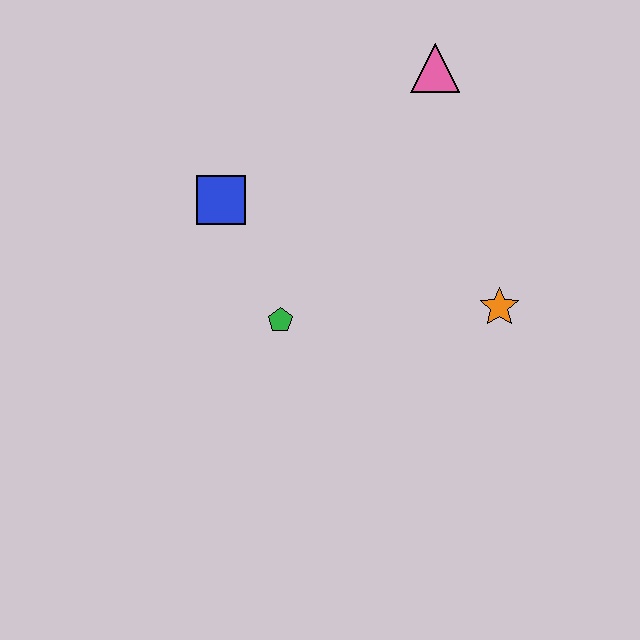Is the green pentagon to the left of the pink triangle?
Yes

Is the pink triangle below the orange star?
No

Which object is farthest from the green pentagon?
The pink triangle is farthest from the green pentagon.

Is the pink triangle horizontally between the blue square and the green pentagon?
No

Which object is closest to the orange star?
The green pentagon is closest to the orange star.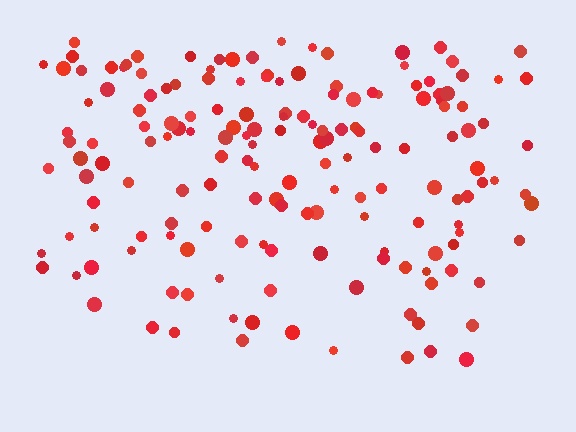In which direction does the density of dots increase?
From bottom to top, with the top side densest.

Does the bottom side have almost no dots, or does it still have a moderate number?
Still a moderate number, just noticeably fewer than the top.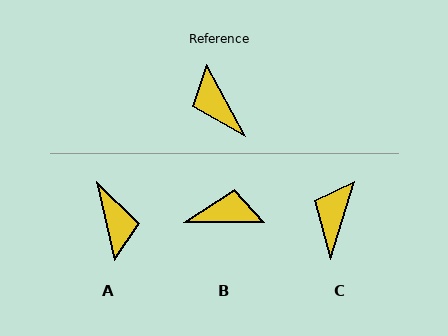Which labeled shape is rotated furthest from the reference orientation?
A, about 164 degrees away.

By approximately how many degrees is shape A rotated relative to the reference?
Approximately 164 degrees counter-clockwise.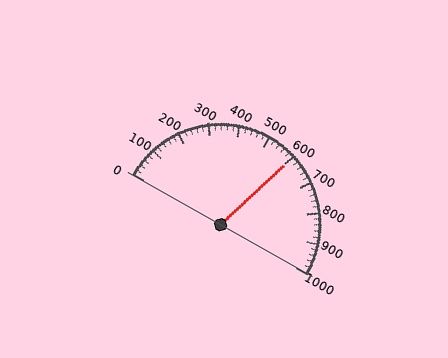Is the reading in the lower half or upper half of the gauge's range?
The reading is in the upper half of the range (0 to 1000).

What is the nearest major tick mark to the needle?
The nearest major tick mark is 600.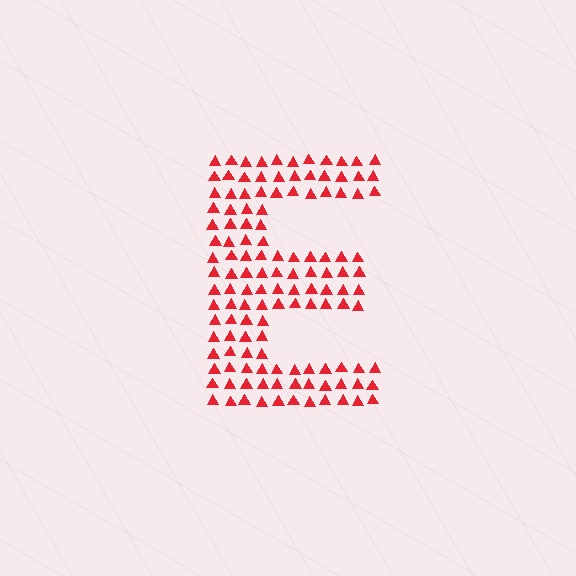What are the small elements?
The small elements are triangles.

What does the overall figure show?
The overall figure shows the letter E.